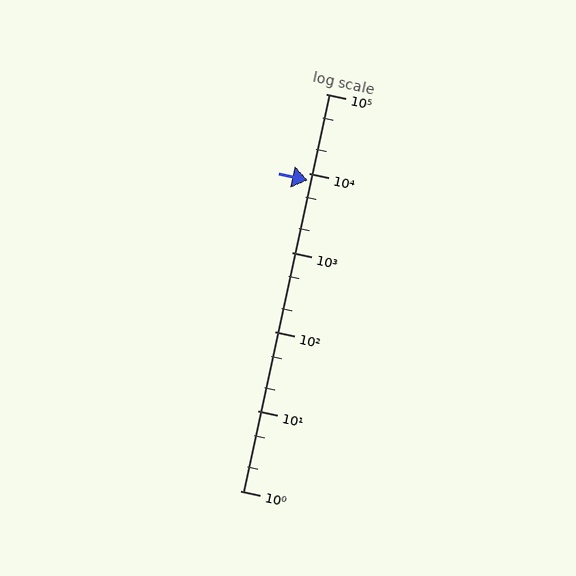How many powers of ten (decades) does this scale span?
The scale spans 5 decades, from 1 to 100000.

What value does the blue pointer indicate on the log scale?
The pointer indicates approximately 8200.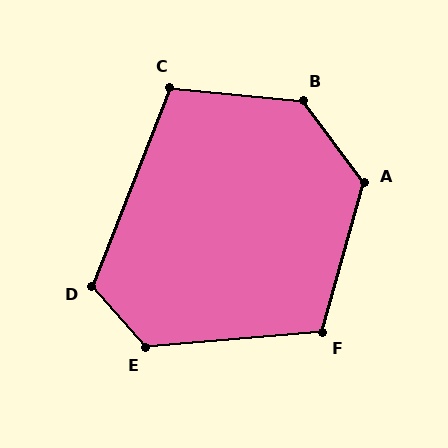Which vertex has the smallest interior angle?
C, at approximately 106 degrees.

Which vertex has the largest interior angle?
B, at approximately 132 degrees.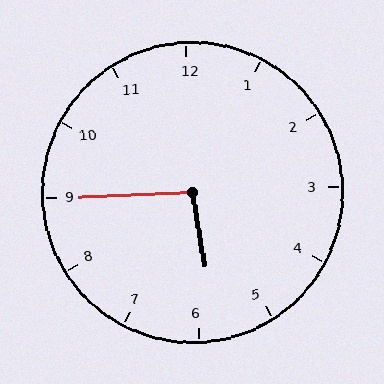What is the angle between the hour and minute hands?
Approximately 98 degrees.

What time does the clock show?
5:45.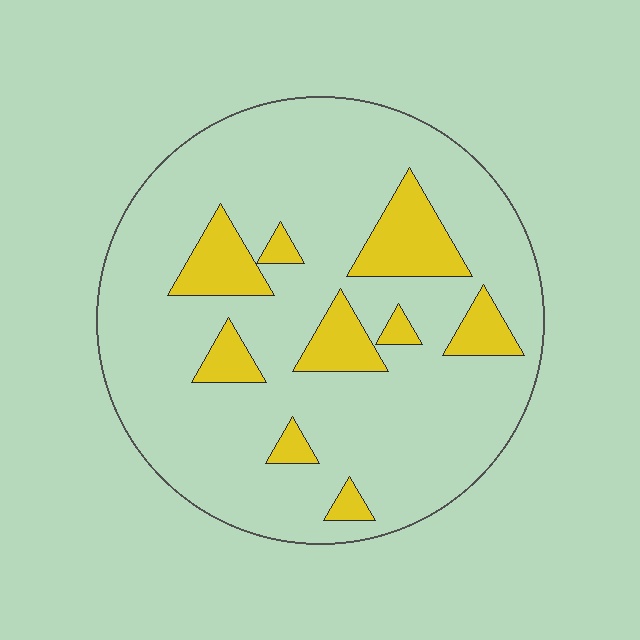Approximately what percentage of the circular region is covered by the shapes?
Approximately 15%.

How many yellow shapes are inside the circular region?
9.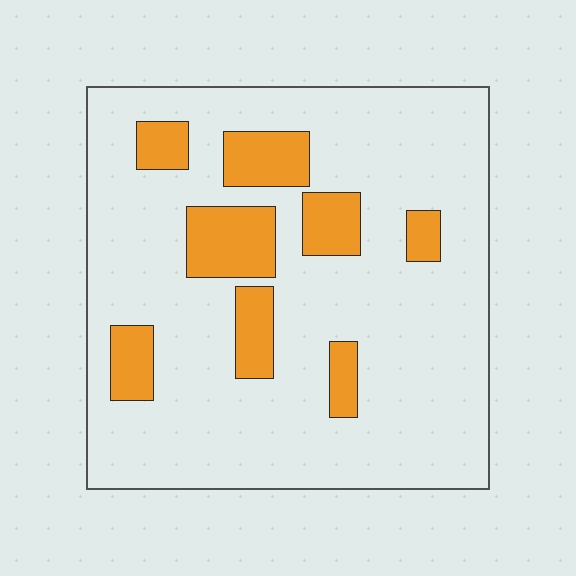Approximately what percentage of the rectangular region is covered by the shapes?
Approximately 20%.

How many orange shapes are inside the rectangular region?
8.